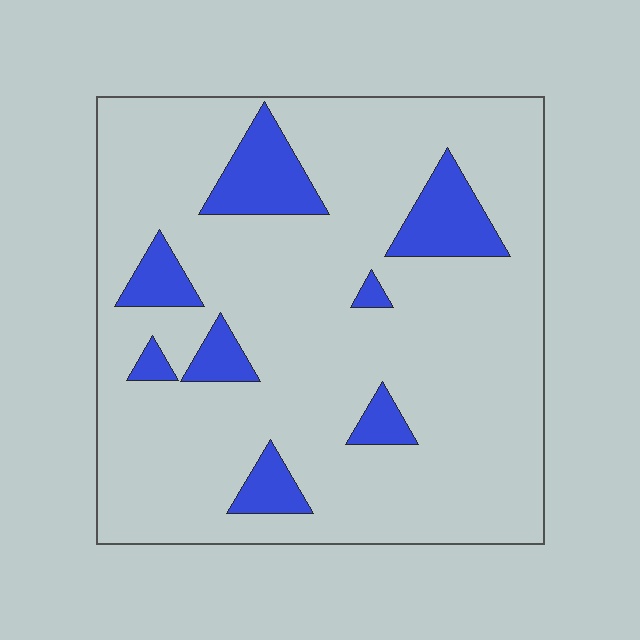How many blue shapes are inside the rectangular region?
8.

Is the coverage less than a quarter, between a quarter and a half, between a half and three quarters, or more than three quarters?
Less than a quarter.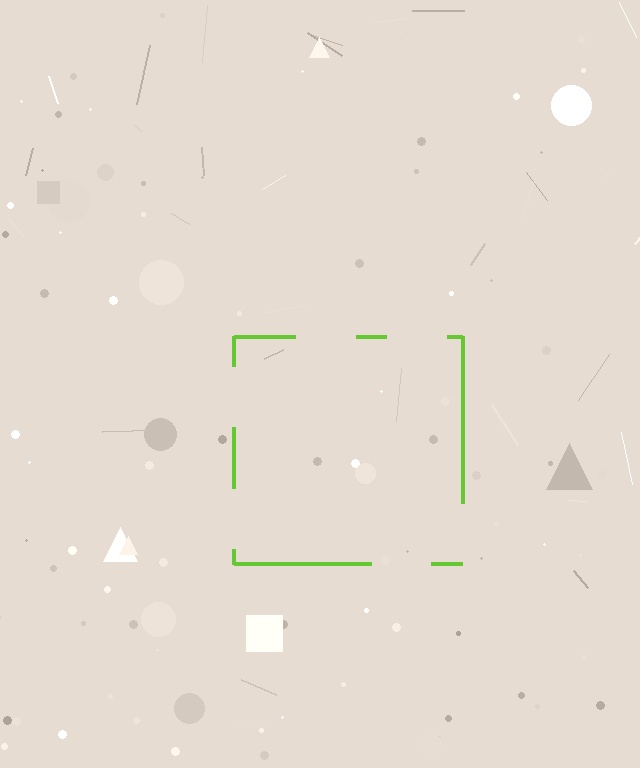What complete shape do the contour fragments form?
The contour fragments form a square.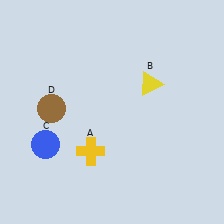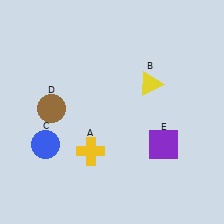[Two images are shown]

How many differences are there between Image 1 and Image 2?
There is 1 difference between the two images.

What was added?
A purple square (E) was added in Image 2.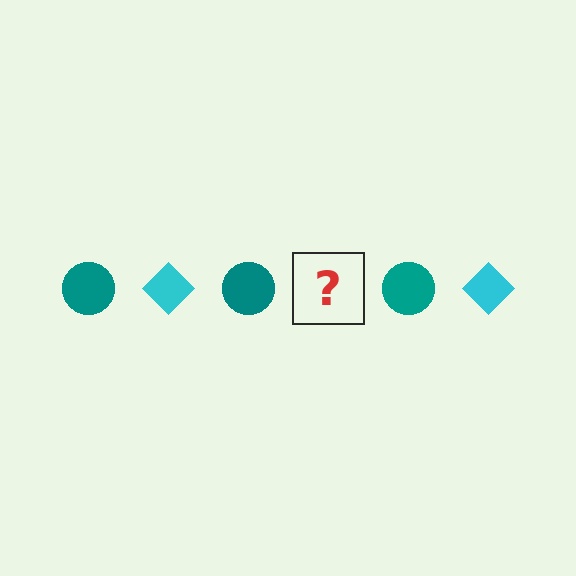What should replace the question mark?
The question mark should be replaced with a cyan diamond.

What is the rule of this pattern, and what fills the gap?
The rule is that the pattern alternates between teal circle and cyan diamond. The gap should be filled with a cyan diamond.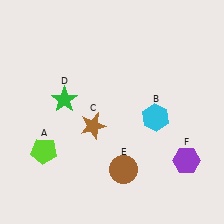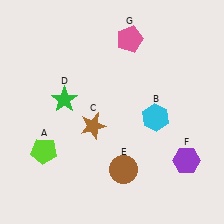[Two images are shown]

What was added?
A pink pentagon (G) was added in Image 2.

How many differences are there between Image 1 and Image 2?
There is 1 difference between the two images.